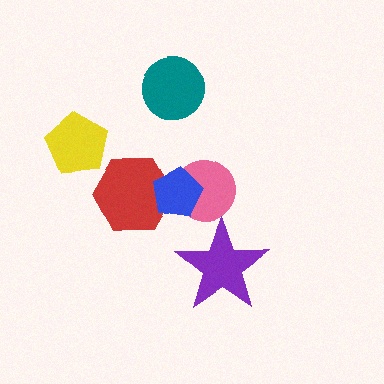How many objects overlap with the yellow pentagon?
0 objects overlap with the yellow pentagon.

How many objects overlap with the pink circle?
1 object overlaps with the pink circle.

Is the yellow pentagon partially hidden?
No, no other shape covers it.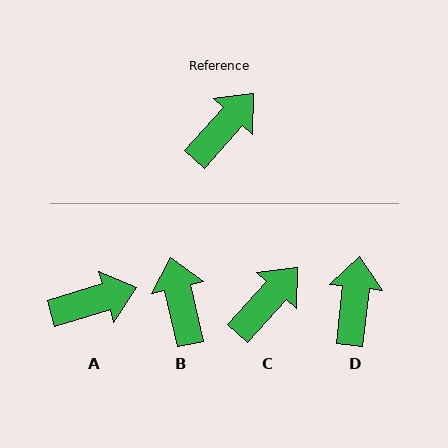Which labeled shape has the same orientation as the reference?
C.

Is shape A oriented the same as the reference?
No, it is off by about 31 degrees.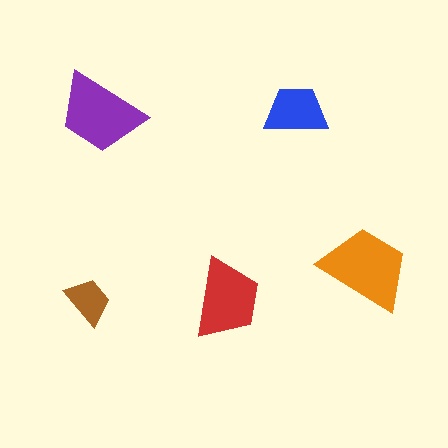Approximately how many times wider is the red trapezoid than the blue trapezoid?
About 1.5 times wider.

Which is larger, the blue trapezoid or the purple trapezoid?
The purple one.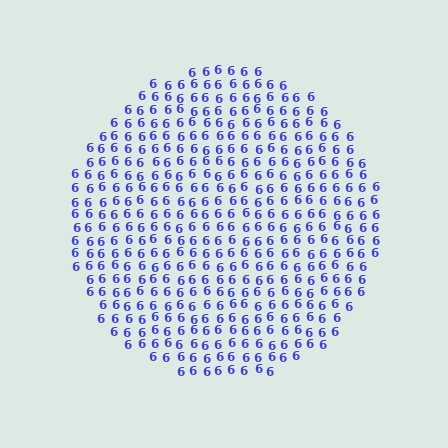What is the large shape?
The large shape is a circle.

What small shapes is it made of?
It is made of small digit 6's.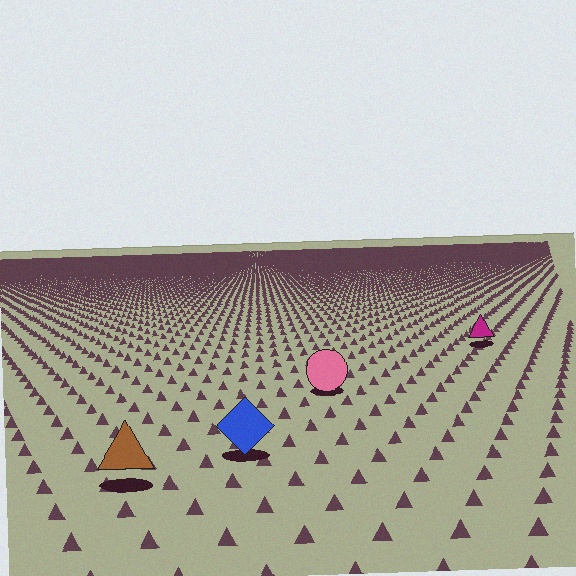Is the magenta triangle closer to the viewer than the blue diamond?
No. The blue diamond is closer — you can tell from the texture gradient: the ground texture is coarser near it.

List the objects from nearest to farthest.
From nearest to farthest: the brown triangle, the blue diamond, the pink circle, the magenta triangle.